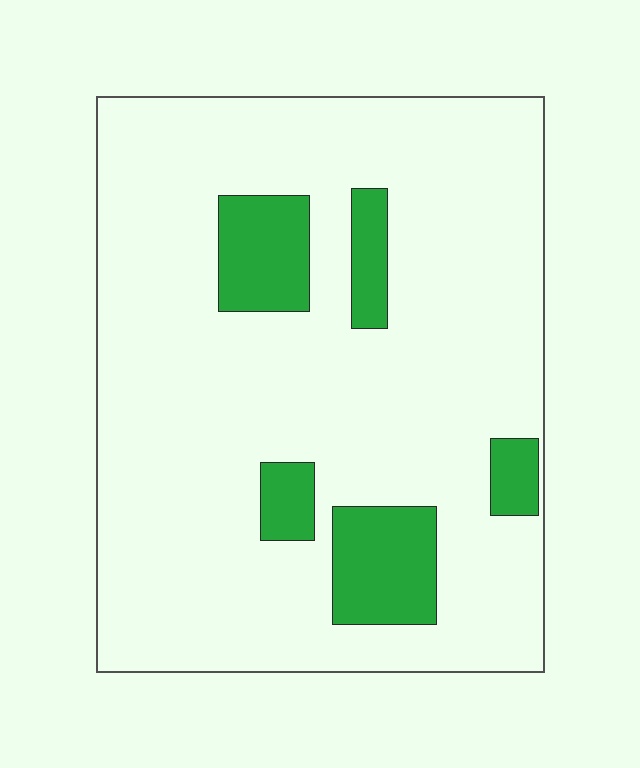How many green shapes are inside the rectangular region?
5.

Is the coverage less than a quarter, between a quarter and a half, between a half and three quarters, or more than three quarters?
Less than a quarter.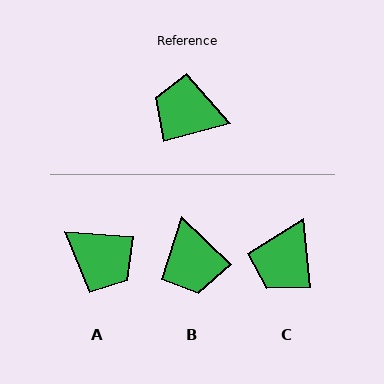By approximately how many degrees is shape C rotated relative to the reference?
Approximately 81 degrees counter-clockwise.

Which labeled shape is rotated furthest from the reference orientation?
A, about 161 degrees away.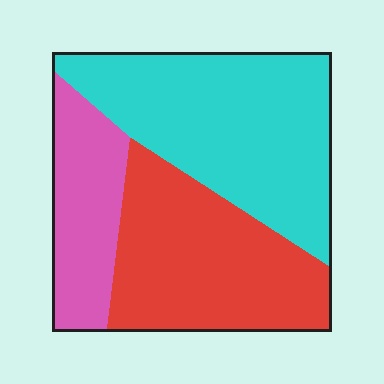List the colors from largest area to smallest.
From largest to smallest: cyan, red, pink.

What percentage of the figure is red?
Red covers around 35% of the figure.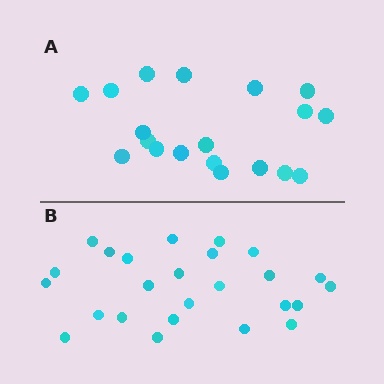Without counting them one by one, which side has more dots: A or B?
Region B (the bottom region) has more dots.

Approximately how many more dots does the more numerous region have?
Region B has about 6 more dots than region A.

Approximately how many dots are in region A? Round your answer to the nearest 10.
About 20 dots. (The exact count is 19, which rounds to 20.)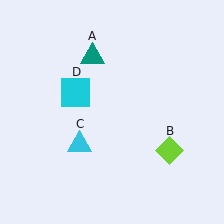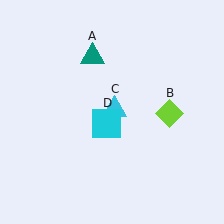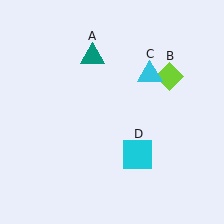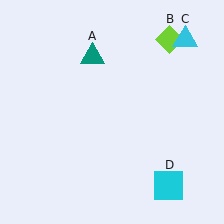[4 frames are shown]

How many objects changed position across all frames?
3 objects changed position: lime diamond (object B), cyan triangle (object C), cyan square (object D).